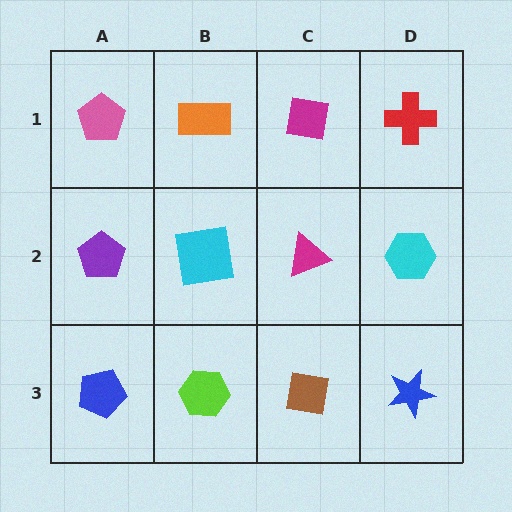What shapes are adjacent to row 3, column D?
A cyan hexagon (row 2, column D), a brown square (row 3, column C).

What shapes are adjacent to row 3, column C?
A magenta triangle (row 2, column C), a lime hexagon (row 3, column B), a blue star (row 3, column D).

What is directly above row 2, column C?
A magenta square.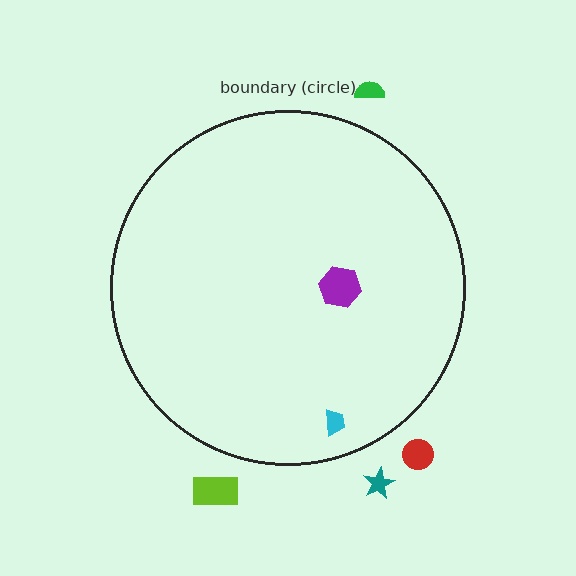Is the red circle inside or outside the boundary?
Outside.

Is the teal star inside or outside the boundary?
Outside.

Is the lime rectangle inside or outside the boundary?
Outside.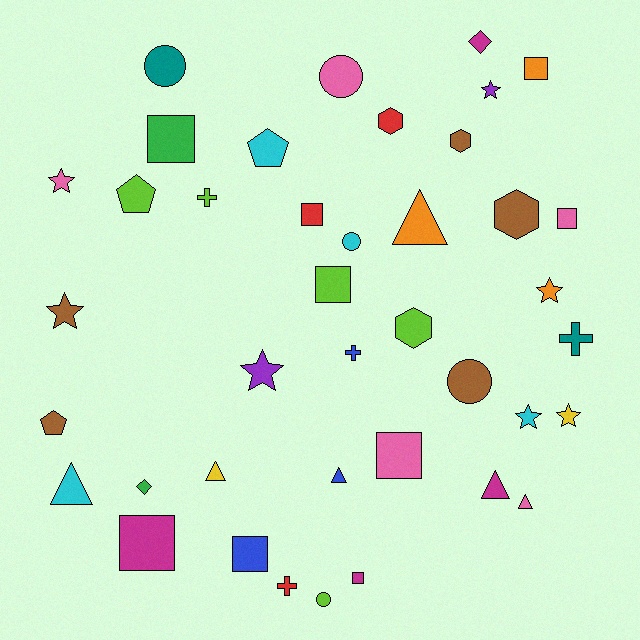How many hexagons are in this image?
There are 4 hexagons.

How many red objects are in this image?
There are 3 red objects.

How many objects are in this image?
There are 40 objects.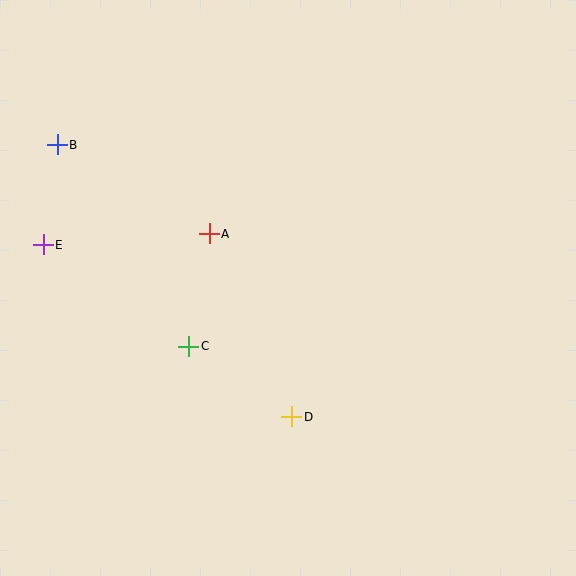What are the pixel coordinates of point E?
Point E is at (43, 245).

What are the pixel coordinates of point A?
Point A is at (209, 234).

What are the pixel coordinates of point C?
Point C is at (189, 346).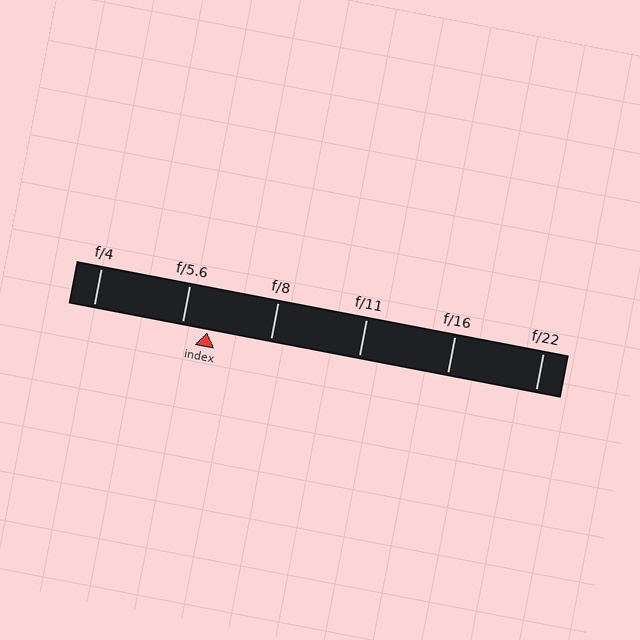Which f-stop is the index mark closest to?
The index mark is closest to f/5.6.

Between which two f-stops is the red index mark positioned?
The index mark is between f/5.6 and f/8.